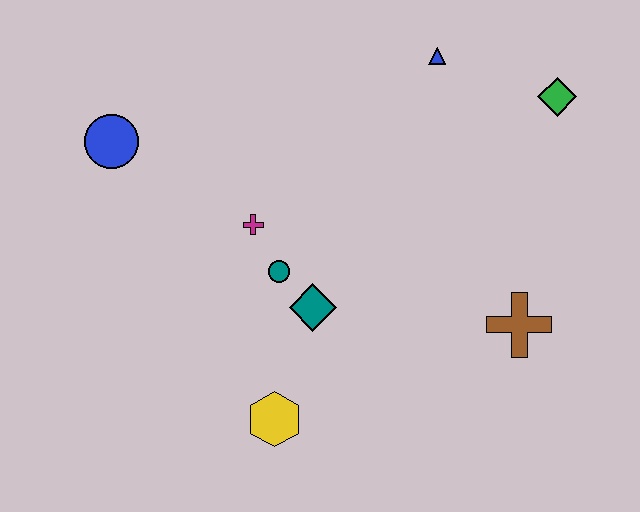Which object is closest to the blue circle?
The magenta cross is closest to the blue circle.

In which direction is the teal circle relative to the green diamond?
The teal circle is to the left of the green diamond.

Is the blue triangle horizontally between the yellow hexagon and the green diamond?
Yes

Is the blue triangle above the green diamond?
Yes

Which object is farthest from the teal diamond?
The green diamond is farthest from the teal diamond.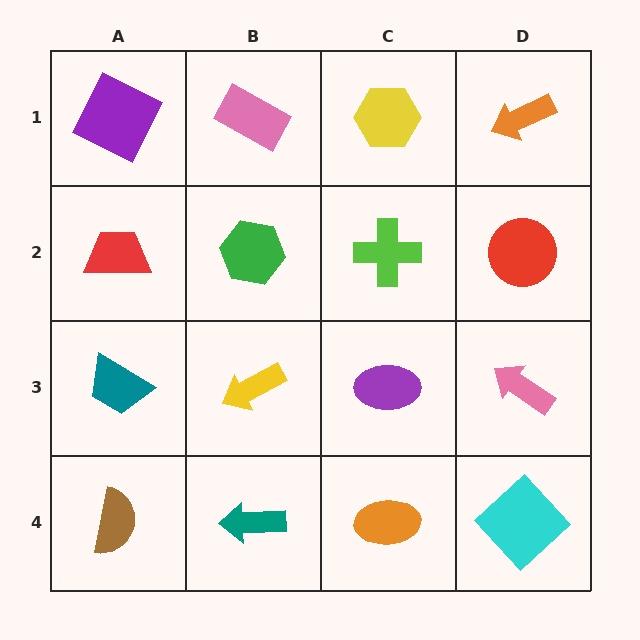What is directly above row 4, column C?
A purple ellipse.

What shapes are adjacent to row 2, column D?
An orange arrow (row 1, column D), a pink arrow (row 3, column D), a lime cross (row 2, column C).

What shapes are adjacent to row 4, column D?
A pink arrow (row 3, column D), an orange ellipse (row 4, column C).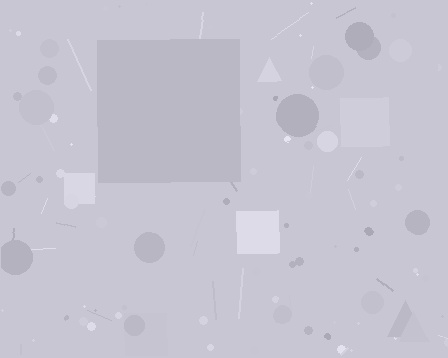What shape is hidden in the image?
A square is hidden in the image.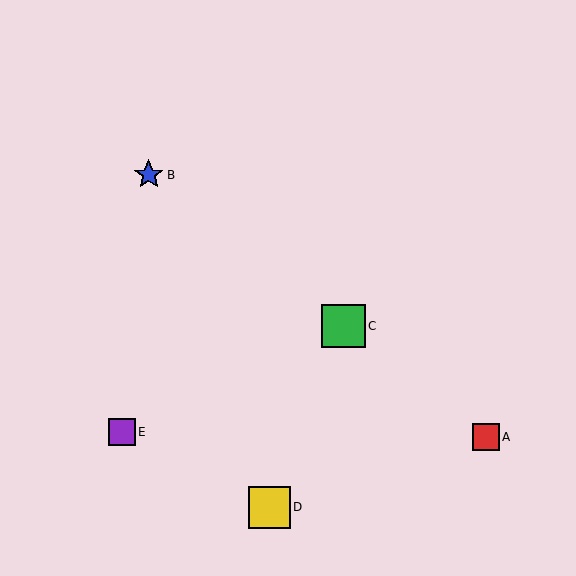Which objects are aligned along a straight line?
Objects A, B, C are aligned along a straight line.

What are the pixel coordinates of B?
Object B is at (149, 175).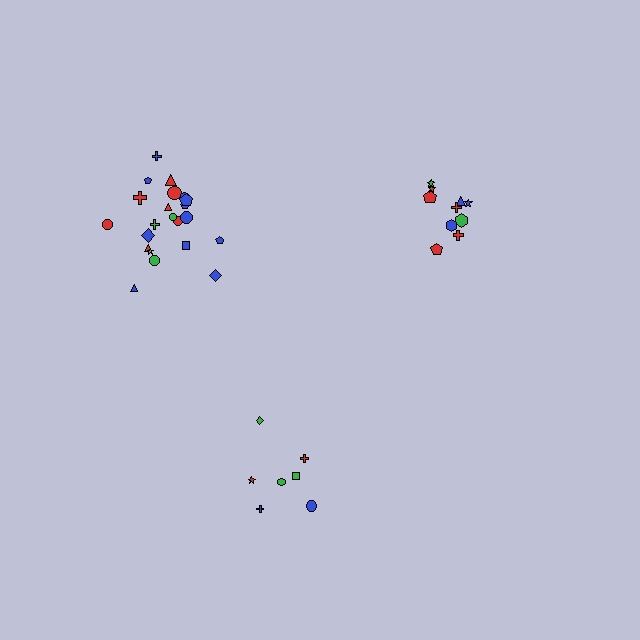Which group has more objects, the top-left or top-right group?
The top-left group.